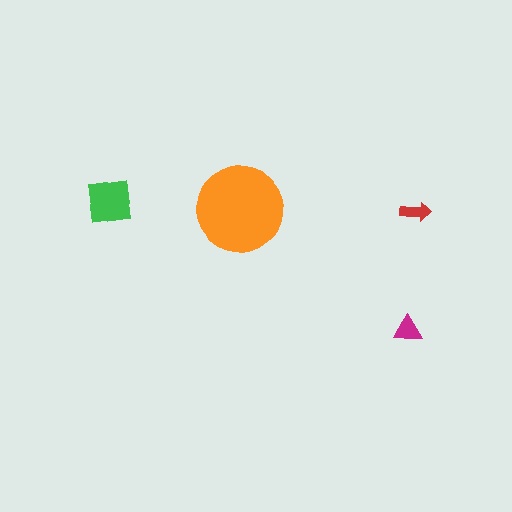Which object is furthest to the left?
The green square is leftmost.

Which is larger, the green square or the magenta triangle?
The green square.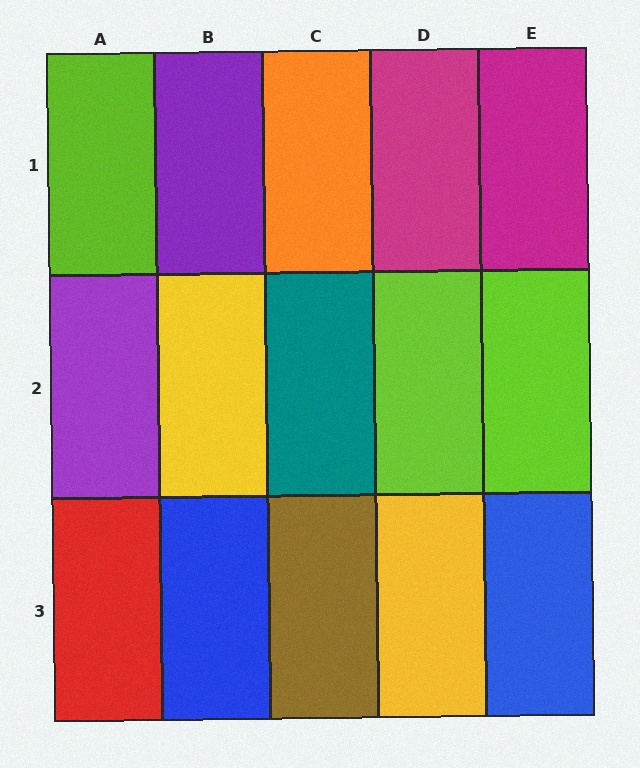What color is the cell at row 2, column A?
Purple.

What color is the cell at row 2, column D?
Lime.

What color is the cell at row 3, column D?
Yellow.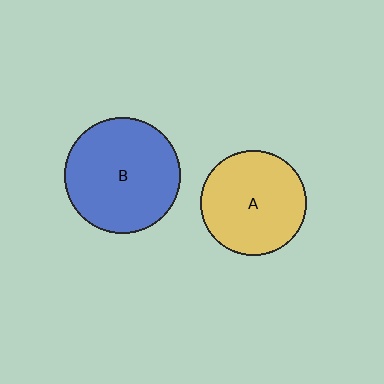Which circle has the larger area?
Circle B (blue).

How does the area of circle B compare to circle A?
Approximately 1.2 times.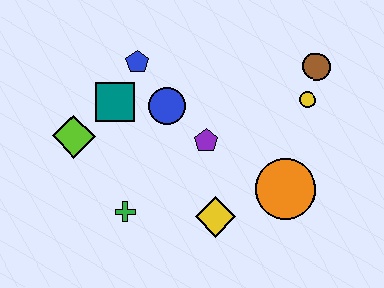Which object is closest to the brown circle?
The yellow circle is closest to the brown circle.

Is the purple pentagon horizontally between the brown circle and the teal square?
Yes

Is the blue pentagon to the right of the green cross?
Yes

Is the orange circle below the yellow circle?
Yes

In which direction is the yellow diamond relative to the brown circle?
The yellow diamond is below the brown circle.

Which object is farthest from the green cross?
The brown circle is farthest from the green cross.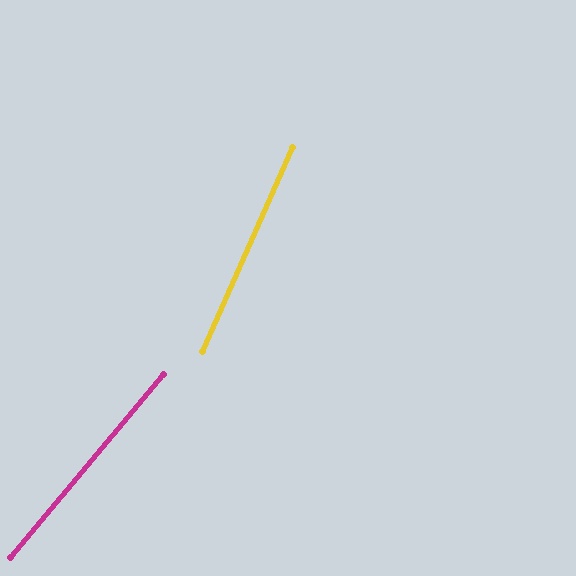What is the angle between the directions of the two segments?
Approximately 16 degrees.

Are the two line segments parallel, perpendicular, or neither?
Neither parallel nor perpendicular — they differ by about 16°.